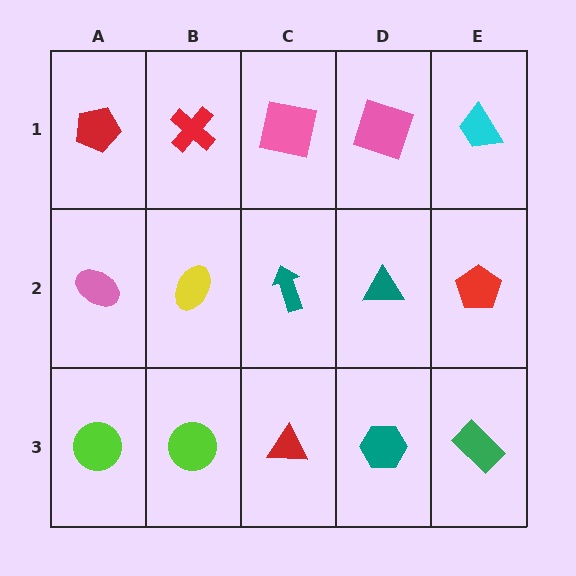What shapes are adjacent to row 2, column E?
A cyan trapezoid (row 1, column E), a green rectangle (row 3, column E), a teal triangle (row 2, column D).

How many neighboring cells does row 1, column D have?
3.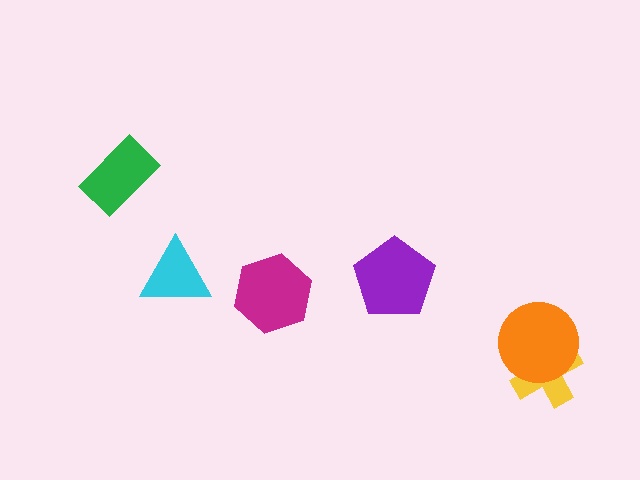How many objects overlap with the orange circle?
1 object overlaps with the orange circle.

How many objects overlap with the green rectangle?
0 objects overlap with the green rectangle.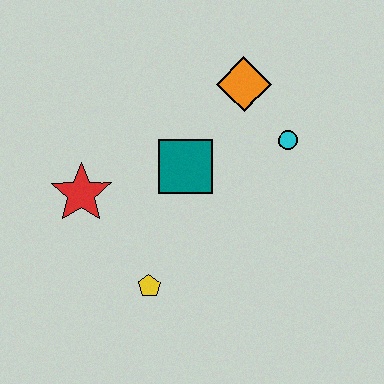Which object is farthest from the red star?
The cyan circle is farthest from the red star.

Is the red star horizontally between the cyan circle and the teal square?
No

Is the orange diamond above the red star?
Yes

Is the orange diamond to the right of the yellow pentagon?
Yes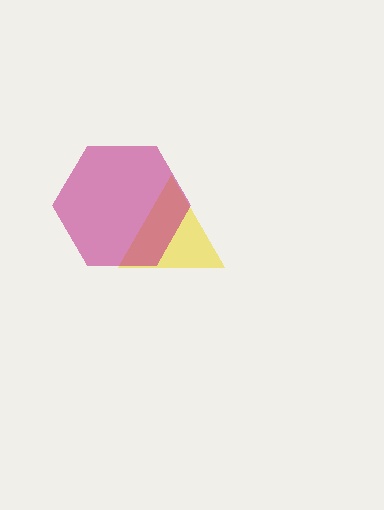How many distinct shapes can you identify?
There are 2 distinct shapes: a yellow triangle, a magenta hexagon.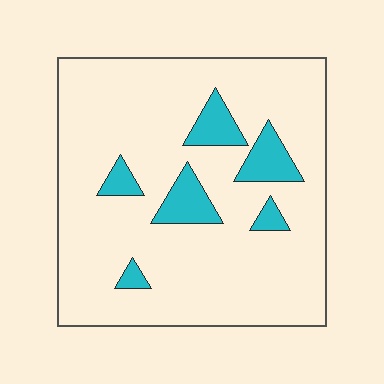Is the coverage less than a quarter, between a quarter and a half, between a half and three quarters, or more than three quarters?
Less than a quarter.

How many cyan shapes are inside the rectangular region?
6.